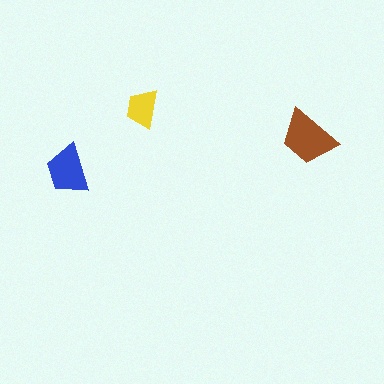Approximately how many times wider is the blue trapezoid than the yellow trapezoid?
About 1.5 times wider.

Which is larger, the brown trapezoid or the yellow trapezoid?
The brown one.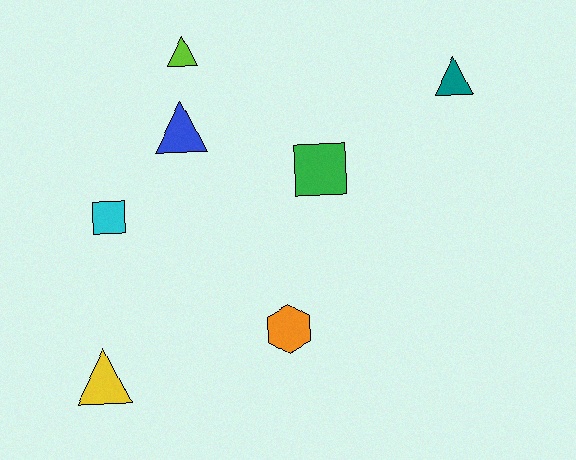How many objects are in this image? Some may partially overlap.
There are 7 objects.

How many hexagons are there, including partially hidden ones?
There is 1 hexagon.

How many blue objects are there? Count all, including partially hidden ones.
There is 1 blue object.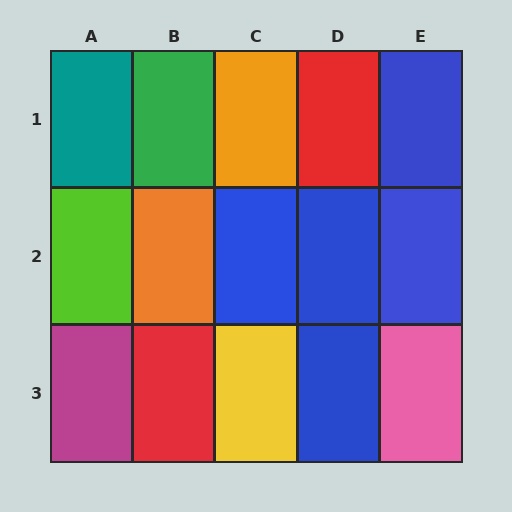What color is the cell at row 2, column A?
Lime.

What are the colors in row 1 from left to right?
Teal, green, orange, red, blue.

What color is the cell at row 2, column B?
Orange.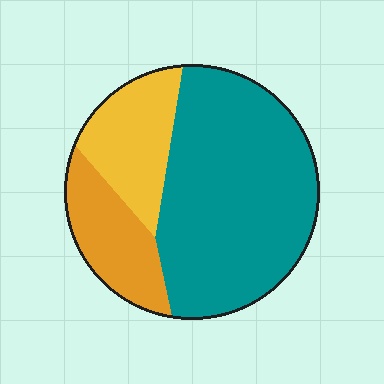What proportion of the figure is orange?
Orange takes up about one sixth (1/6) of the figure.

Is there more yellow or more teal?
Teal.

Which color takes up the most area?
Teal, at roughly 60%.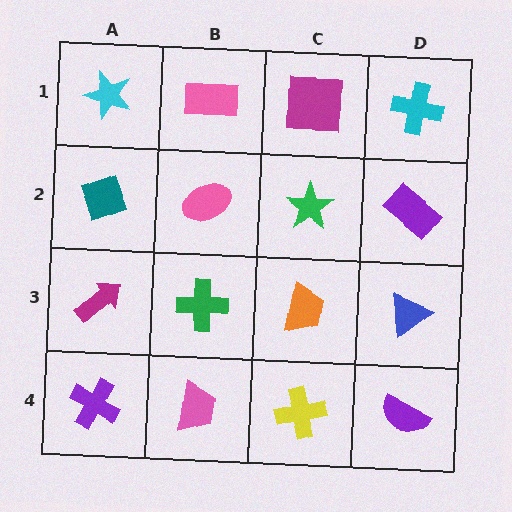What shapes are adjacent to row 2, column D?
A cyan cross (row 1, column D), a blue triangle (row 3, column D), a green star (row 2, column C).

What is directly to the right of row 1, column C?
A cyan cross.